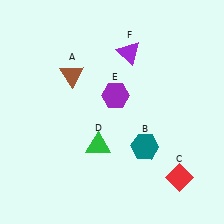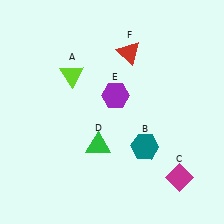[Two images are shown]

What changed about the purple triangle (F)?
In Image 1, F is purple. In Image 2, it changed to red.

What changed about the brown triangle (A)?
In Image 1, A is brown. In Image 2, it changed to lime.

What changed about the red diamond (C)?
In Image 1, C is red. In Image 2, it changed to magenta.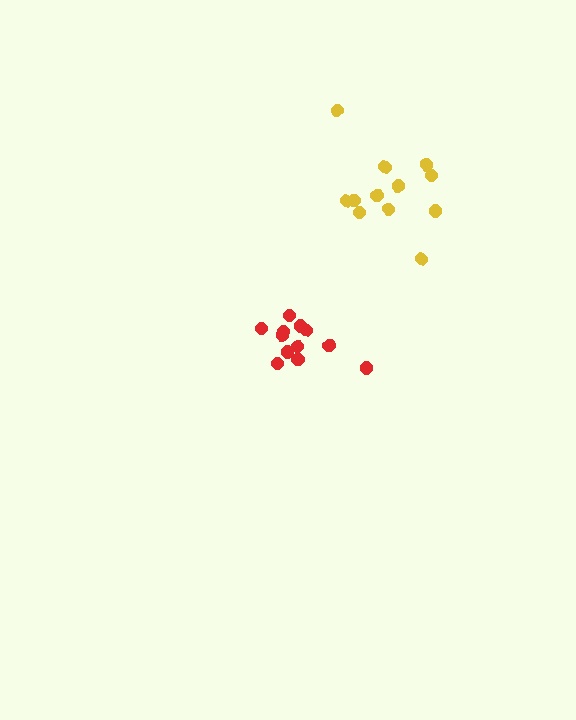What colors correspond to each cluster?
The clusters are colored: red, yellow.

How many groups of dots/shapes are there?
There are 2 groups.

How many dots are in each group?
Group 1: 12 dots, Group 2: 12 dots (24 total).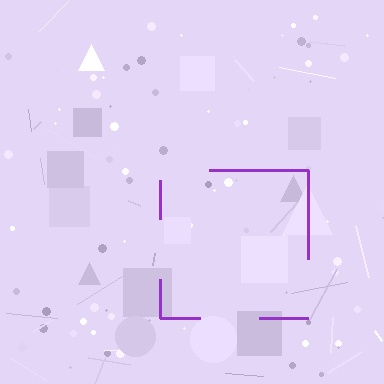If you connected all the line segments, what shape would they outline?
They would outline a square.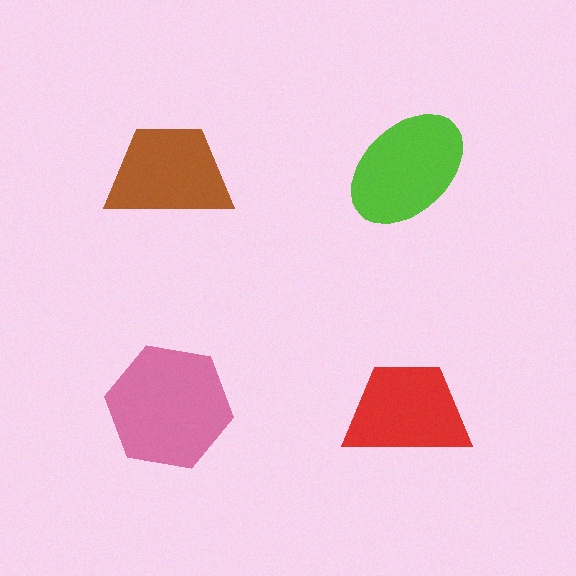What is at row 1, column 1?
A brown trapezoid.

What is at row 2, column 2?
A red trapezoid.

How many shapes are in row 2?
2 shapes.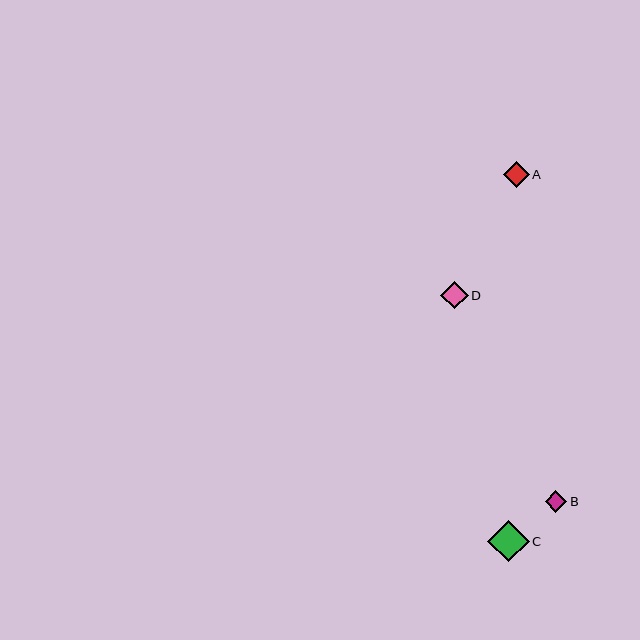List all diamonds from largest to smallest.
From largest to smallest: C, D, A, B.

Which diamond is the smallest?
Diamond B is the smallest with a size of approximately 22 pixels.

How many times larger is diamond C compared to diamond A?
Diamond C is approximately 1.6 times the size of diamond A.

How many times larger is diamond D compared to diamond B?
Diamond D is approximately 1.3 times the size of diamond B.